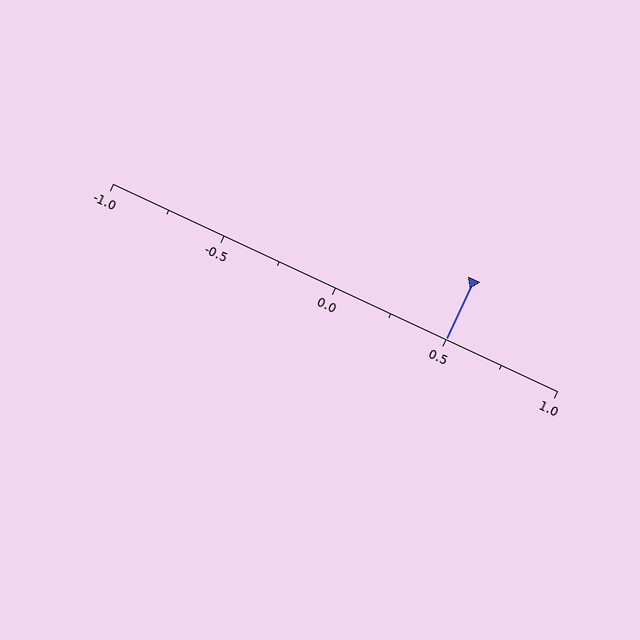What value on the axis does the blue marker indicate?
The marker indicates approximately 0.5.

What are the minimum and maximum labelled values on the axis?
The axis runs from -1.0 to 1.0.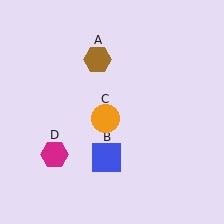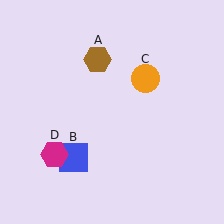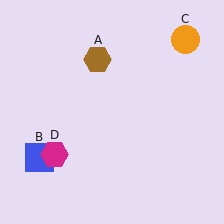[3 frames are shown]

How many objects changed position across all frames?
2 objects changed position: blue square (object B), orange circle (object C).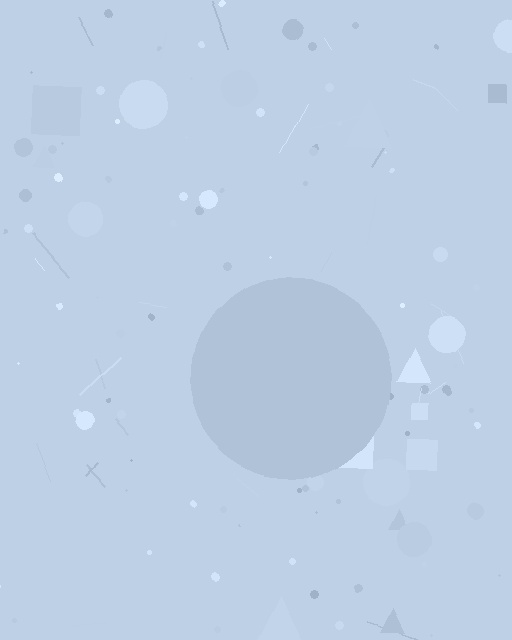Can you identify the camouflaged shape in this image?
The camouflaged shape is a circle.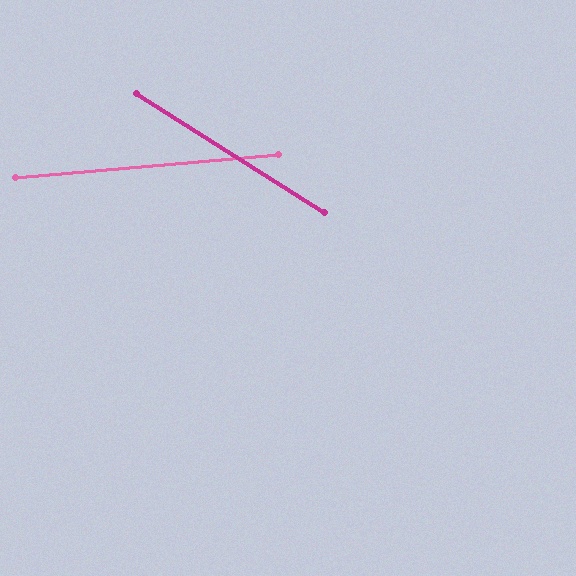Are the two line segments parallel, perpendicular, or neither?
Neither parallel nor perpendicular — they differ by about 37°.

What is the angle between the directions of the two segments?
Approximately 37 degrees.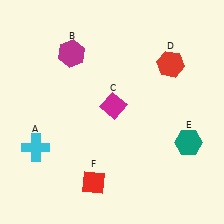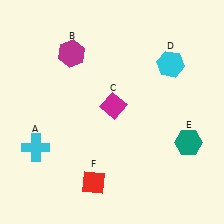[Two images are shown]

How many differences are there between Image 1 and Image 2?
There is 1 difference between the two images.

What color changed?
The hexagon (D) changed from red in Image 1 to cyan in Image 2.